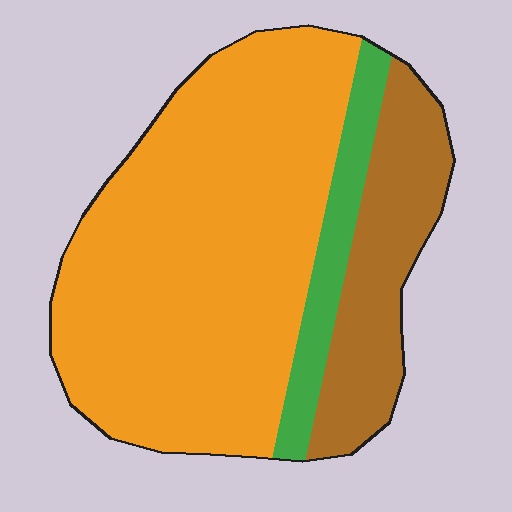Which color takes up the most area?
Orange, at roughly 70%.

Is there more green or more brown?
Brown.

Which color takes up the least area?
Green, at roughly 10%.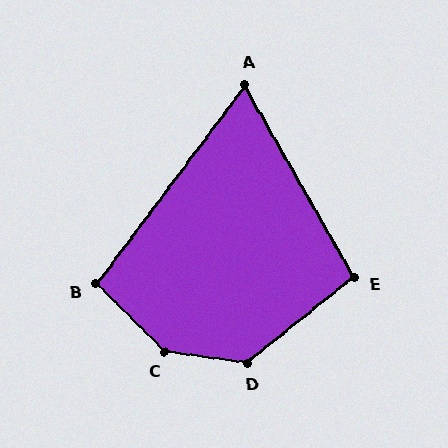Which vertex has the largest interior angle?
C, at approximately 143 degrees.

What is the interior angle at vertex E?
Approximately 99 degrees (obtuse).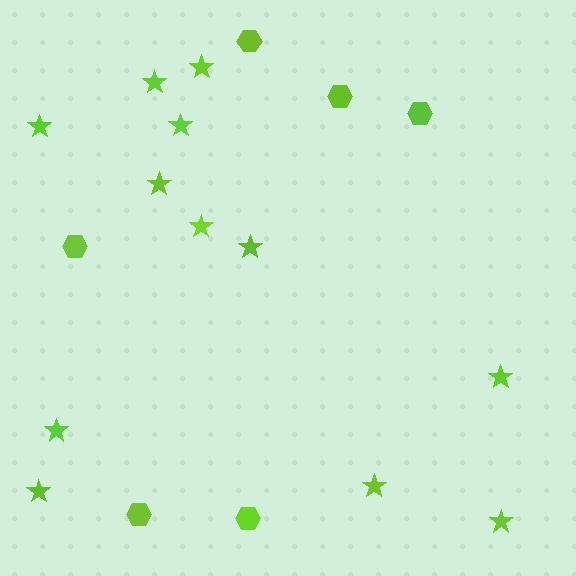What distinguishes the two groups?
There are 2 groups: one group of hexagons (6) and one group of stars (12).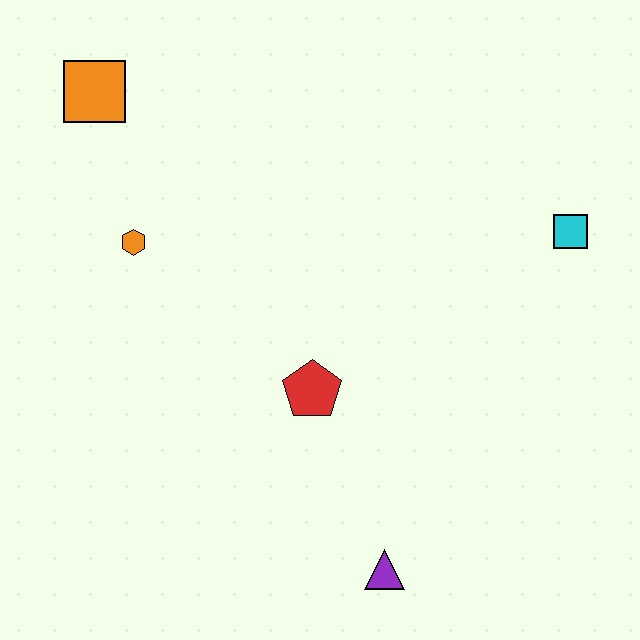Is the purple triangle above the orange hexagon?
No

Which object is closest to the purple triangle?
The red pentagon is closest to the purple triangle.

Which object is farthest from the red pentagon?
The orange square is farthest from the red pentagon.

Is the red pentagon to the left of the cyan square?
Yes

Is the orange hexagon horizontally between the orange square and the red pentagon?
Yes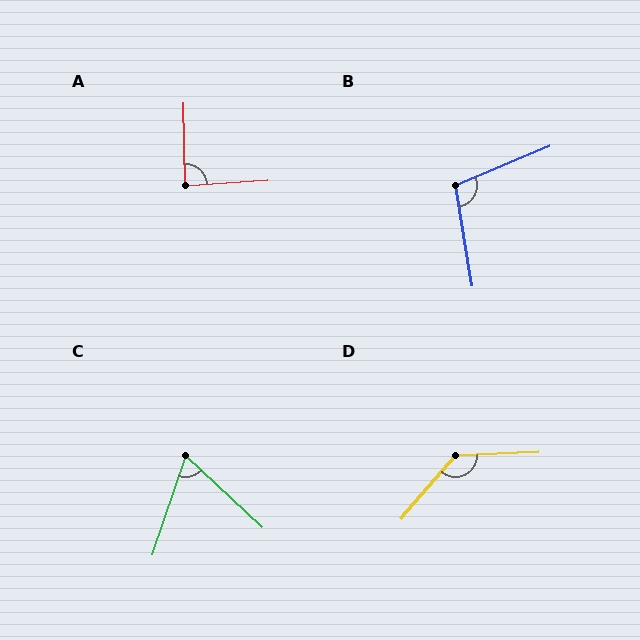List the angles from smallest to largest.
C (65°), A (87°), B (103°), D (133°).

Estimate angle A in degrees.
Approximately 87 degrees.